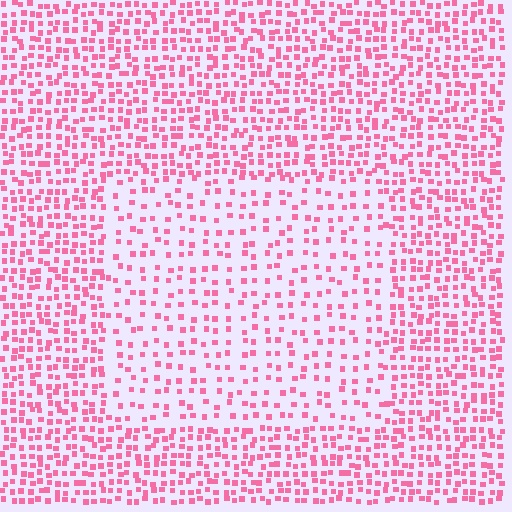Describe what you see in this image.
The image contains small pink elements arranged at two different densities. A rectangle-shaped region is visible where the elements are less densely packed than the surrounding area.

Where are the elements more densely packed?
The elements are more densely packed outside the rectangle boundary.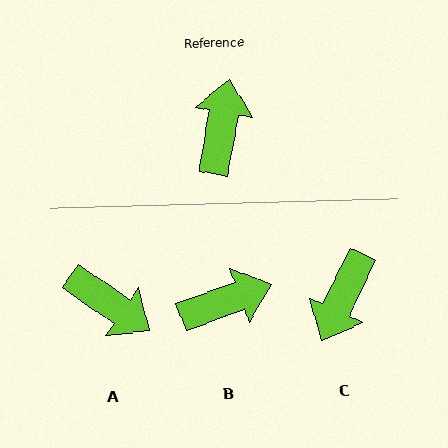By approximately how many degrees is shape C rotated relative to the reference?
Approximately 164 degrees counter-clockwise.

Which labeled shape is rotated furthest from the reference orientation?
C, about 164 degrees away.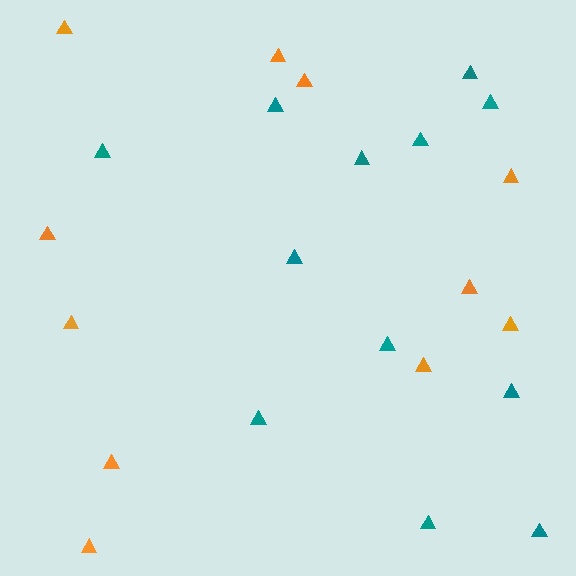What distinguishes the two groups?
There are 2 groups: one group of teal triangles (12) and one group of orange triangles (11).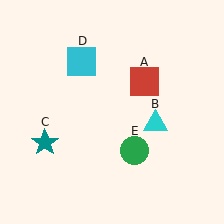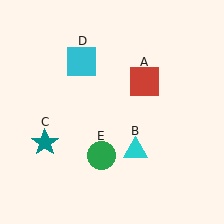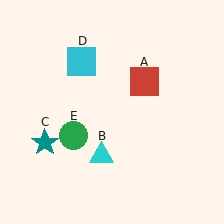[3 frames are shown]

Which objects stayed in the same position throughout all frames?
Red square (object A) and teal star (object C) and cyan square (object D) remained stationary.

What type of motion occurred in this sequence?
The cyan triangle (object B), green circle (object E) rotated clockwise around the center of the scene.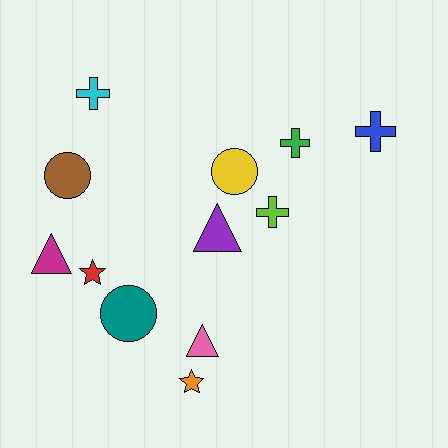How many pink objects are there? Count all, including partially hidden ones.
There is 1 pink object.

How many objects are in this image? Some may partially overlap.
There are 12 objects.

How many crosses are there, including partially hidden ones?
There are 4 crosses.